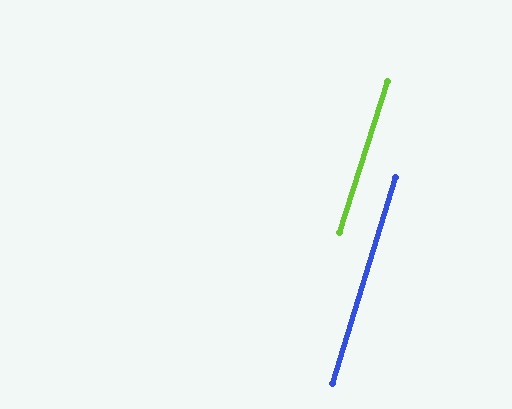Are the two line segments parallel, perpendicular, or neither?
Parallel — their directions differ by only 0.5°.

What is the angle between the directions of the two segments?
Approximately 0 degrees.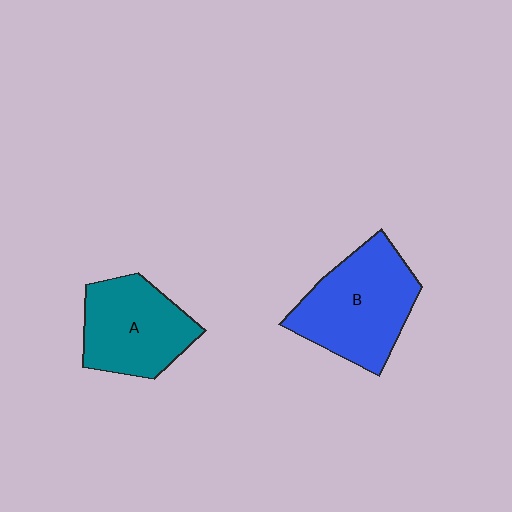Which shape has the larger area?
Shape B (blue).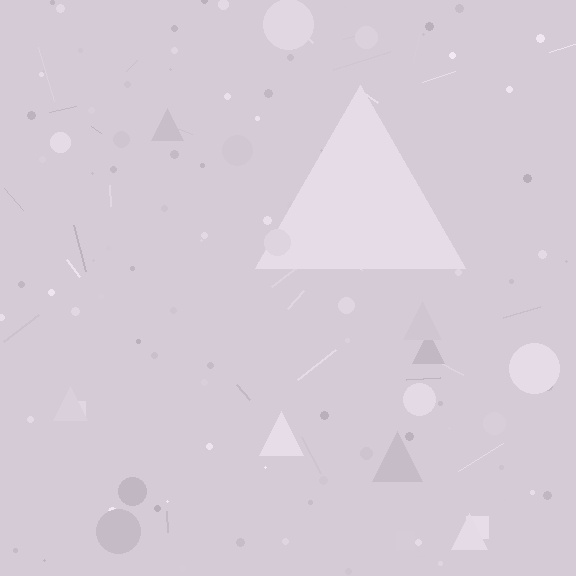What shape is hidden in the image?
A triangle is hidden in the image.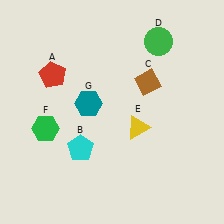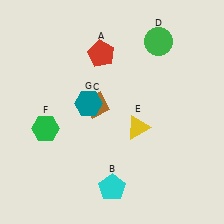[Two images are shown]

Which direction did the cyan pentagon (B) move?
The cyan pentagon (B) moved down.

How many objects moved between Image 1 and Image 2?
3 objects moved between the two images.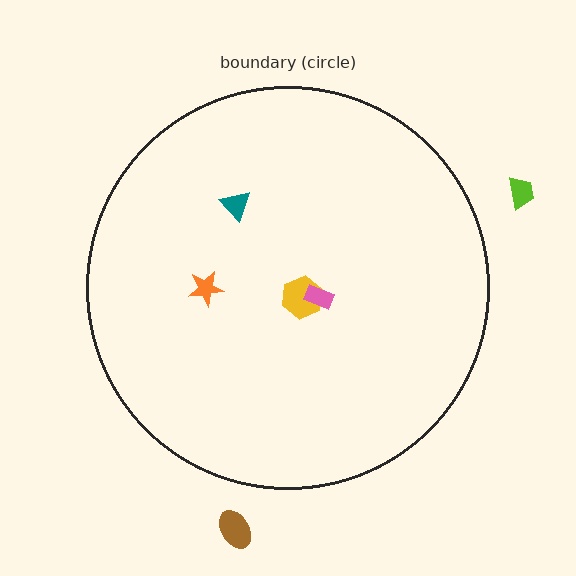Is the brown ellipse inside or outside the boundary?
Outside.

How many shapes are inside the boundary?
4 inside, 2 outside.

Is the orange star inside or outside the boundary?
Inside.